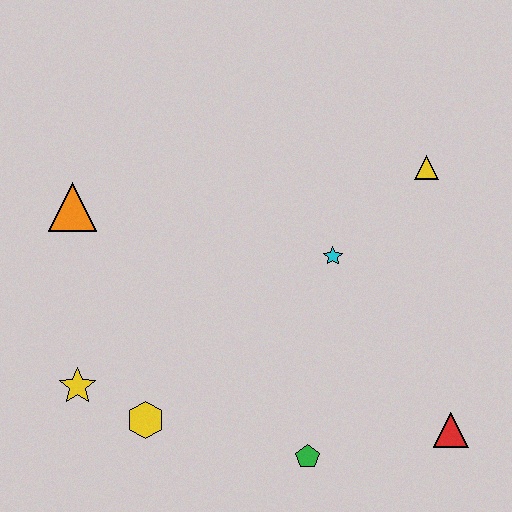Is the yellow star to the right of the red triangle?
No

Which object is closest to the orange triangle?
The yellow star is closest to the orange triangle.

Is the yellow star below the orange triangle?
Yes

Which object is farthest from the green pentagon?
The orange triangle is farthest from the green pentagon.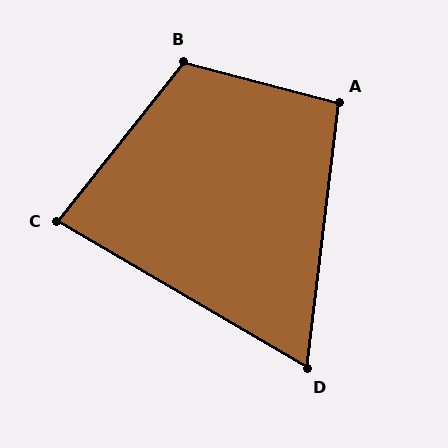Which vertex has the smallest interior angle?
D, at approximately 66 degrees.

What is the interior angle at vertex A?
Approximately 98 degrees (obtuse).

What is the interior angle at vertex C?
Approximately 82 degrees (acute).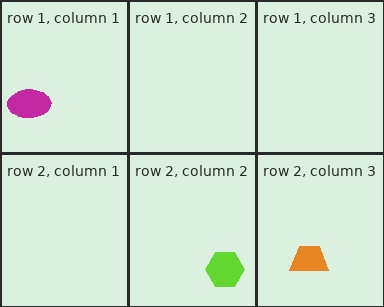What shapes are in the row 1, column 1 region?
The magenta ellipse.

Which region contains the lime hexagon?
The row 2, column 2 region.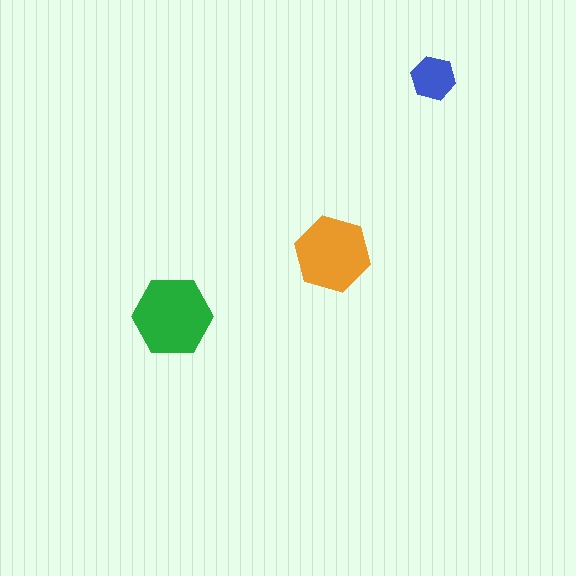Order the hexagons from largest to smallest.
the green one, the orange one, the blue one.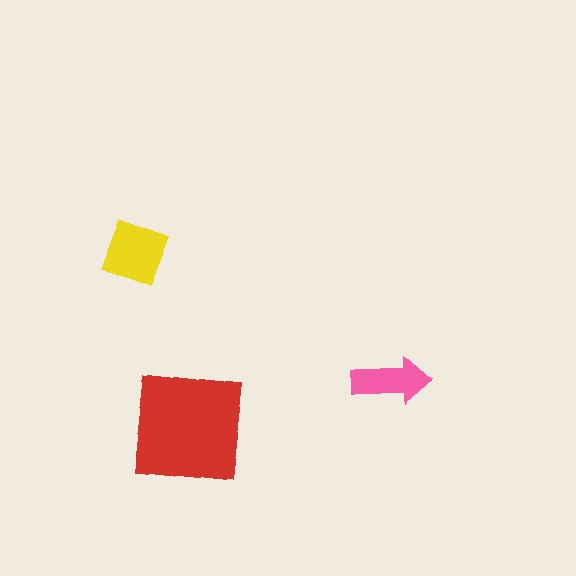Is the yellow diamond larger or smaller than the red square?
Smaller.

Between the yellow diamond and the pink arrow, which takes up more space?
The yellow diamond.